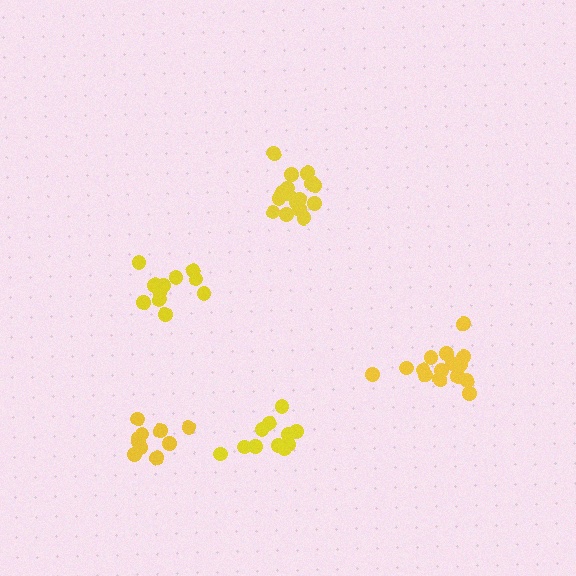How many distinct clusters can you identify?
There are 5 distinct clusters.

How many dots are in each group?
Group 1: 12 dots, Group 2: 16 dots, Group 3: 15 dots, Group 4: 12 dots, Group 5: 10 dots (65 total).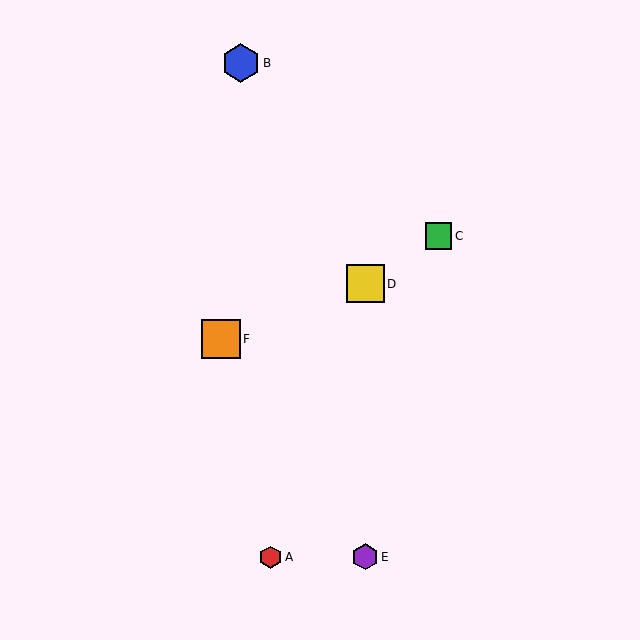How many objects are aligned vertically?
2 objects (D, E) are aligned vertically.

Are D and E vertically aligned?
Yes, both are at x≈365.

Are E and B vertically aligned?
No, E is at x≈365 and B is at x≈241.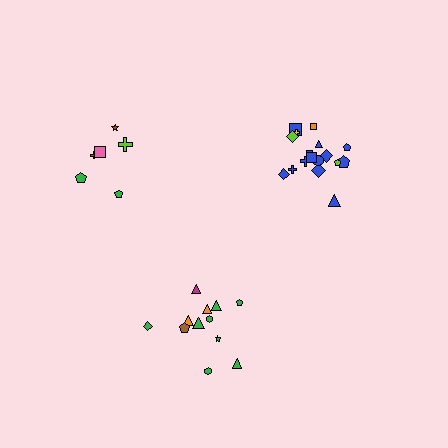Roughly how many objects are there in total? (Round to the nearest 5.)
Roughly 35 objects in total.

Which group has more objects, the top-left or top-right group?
The top-right group.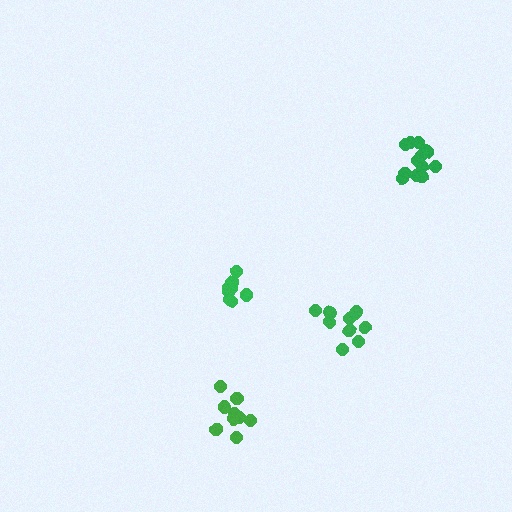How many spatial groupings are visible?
There are 4 spatial groupings.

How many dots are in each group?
Group 1: 10 dots, Group 2: 8 dots, Group 3: 13 dots, Group 4: 9 dots (40 total).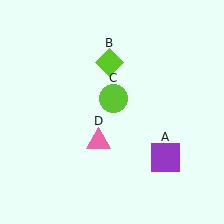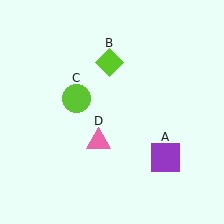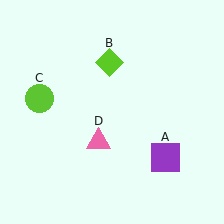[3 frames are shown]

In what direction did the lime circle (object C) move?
The lime circle (object C) moved left.